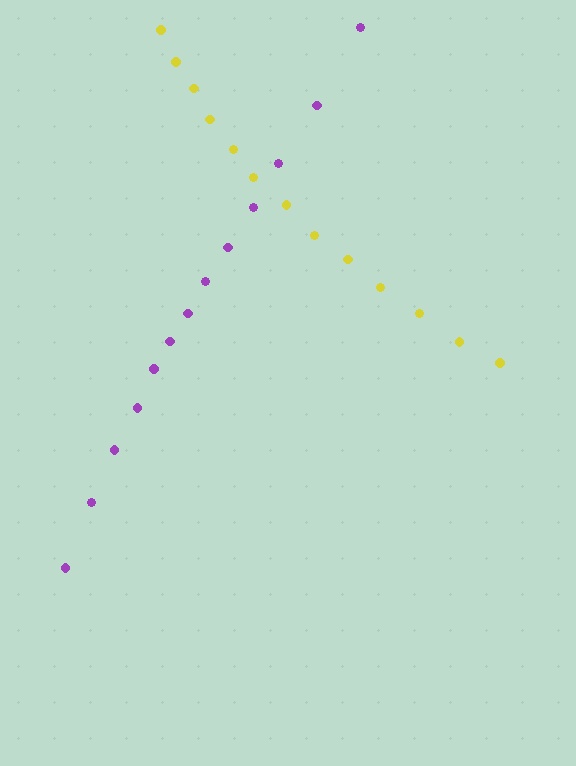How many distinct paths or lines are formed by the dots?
There are 2 distinct paths.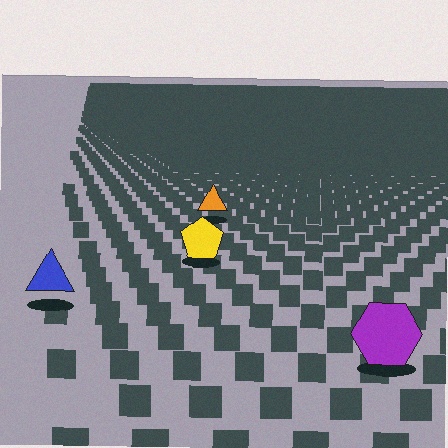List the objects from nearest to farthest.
From nearest to farthest: the purple hexagon, the blue triangle, the yellow pentagon, the orange triangle.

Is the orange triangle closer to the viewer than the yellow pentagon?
No. The yellow pentagon is closer — you can tell from the texture gradient: the ground texture is coarser near it.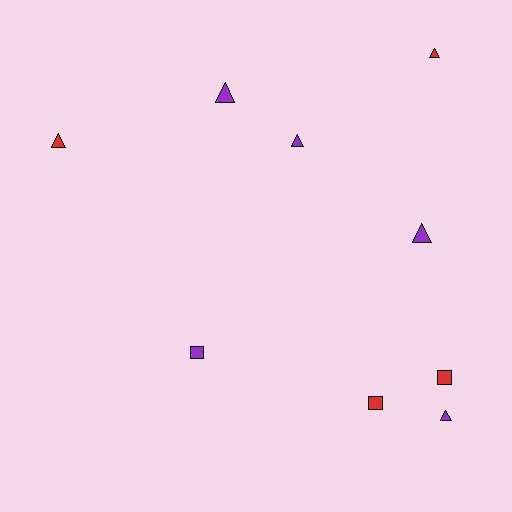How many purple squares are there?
There is 1 purple square.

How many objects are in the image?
There are 9 objects.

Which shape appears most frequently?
Triangle, with 6 objects.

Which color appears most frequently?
Purple, with 5 objects.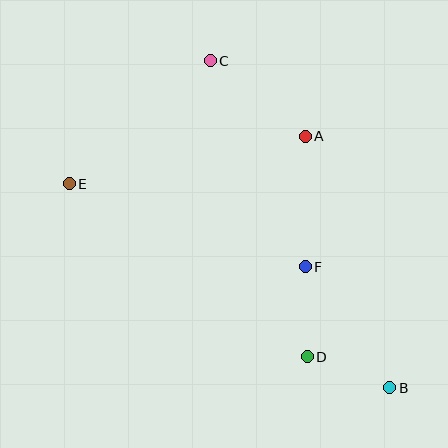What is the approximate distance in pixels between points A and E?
The distance between A and E is approximately 241 pixels.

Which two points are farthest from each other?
Points B and E are farthest from each other.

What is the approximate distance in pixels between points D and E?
The distance between D and E is approximately 294 pixels.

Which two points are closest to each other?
Points B and D are closest to each other.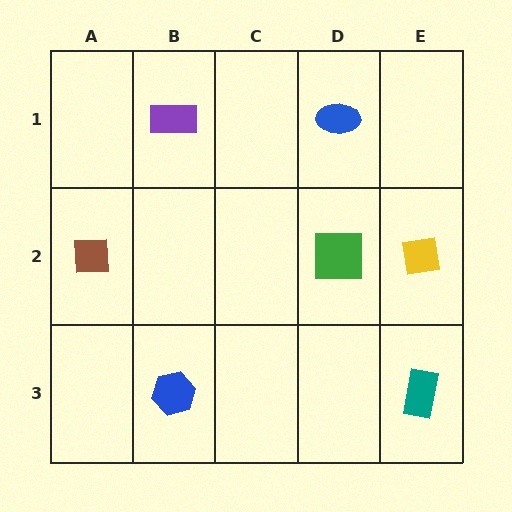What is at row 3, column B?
A blue hexagon.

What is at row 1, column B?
A purple rectangle.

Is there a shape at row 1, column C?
No, that cell is empty.